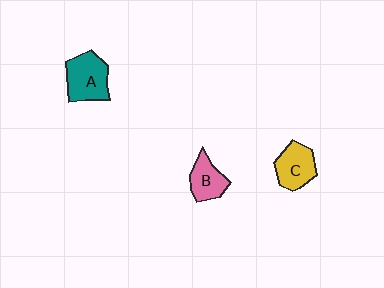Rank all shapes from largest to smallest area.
From largest to smallest: A (teal), C (yellow), B (pink).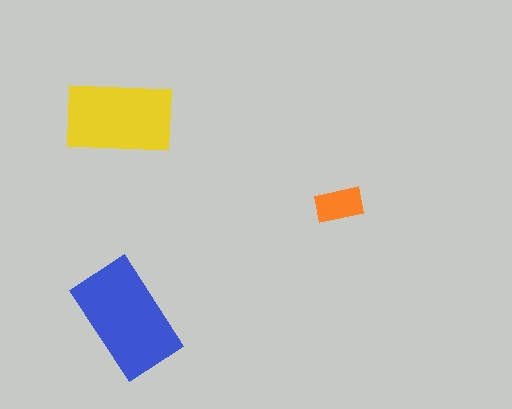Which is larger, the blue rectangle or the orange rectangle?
The blue one.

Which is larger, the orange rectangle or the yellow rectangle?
The yellow one.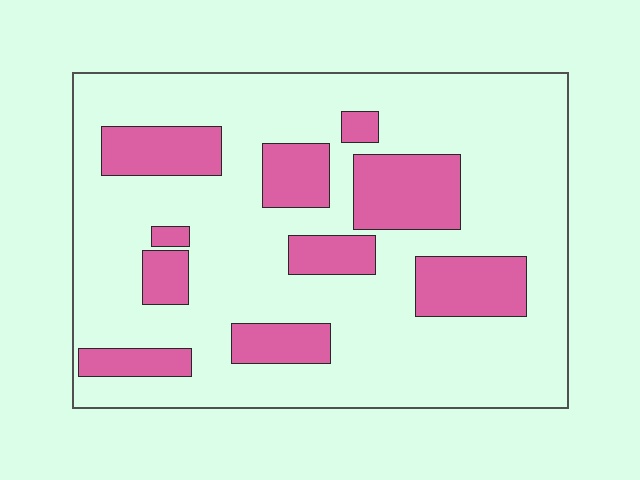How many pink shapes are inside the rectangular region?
10.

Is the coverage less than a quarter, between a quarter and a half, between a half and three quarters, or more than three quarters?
Less than a quarter.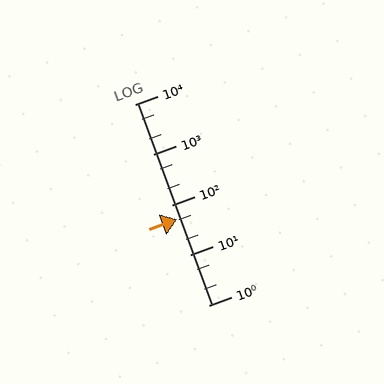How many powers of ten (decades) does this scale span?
The scale spans 4 decades, from 1 to 10000.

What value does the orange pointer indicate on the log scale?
The pointer indicates approximately 52.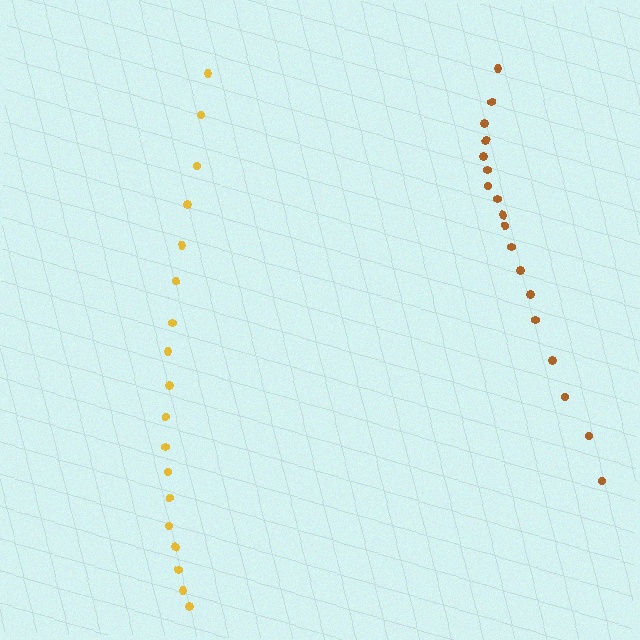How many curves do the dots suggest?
There are 2 distinct paths.